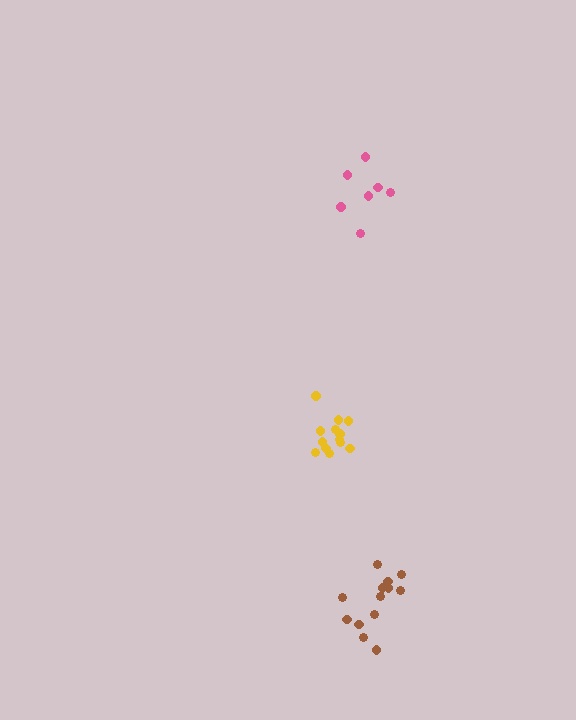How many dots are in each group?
Group 1: 13 dots, Group 2: 13 dots, Group 3: 7 dots (33 total).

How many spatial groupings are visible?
There are 3 spatial groupings.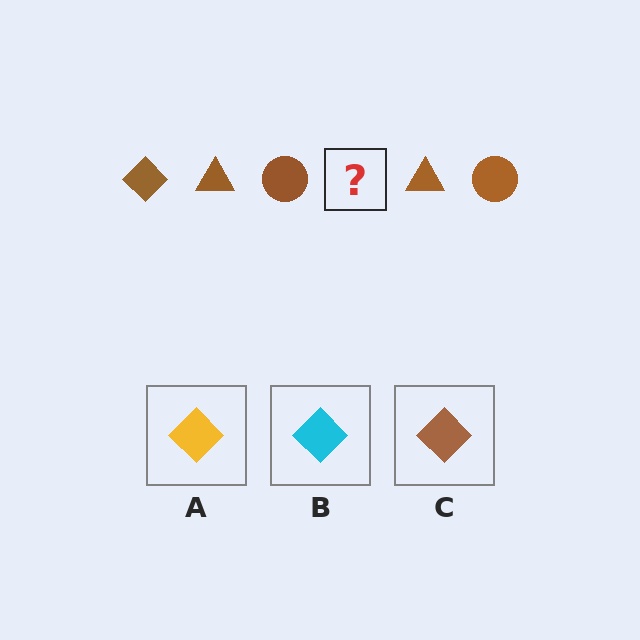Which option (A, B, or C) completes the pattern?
C.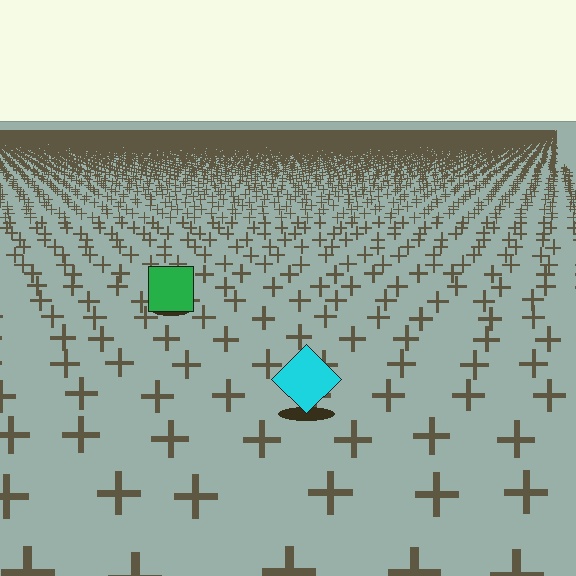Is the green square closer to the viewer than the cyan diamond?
No. The cyan diamond is closer — you can tell from the texture gradient: the ground texture is coarser near it.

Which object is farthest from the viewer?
The green square is farthest from the viewer. It appears smaller and the ground texture around it is denser.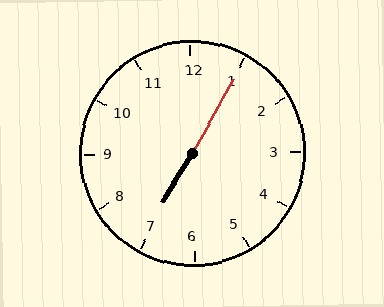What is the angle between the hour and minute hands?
Approximately 178 degrees.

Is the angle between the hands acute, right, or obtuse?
It is obtuse.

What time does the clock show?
7:05.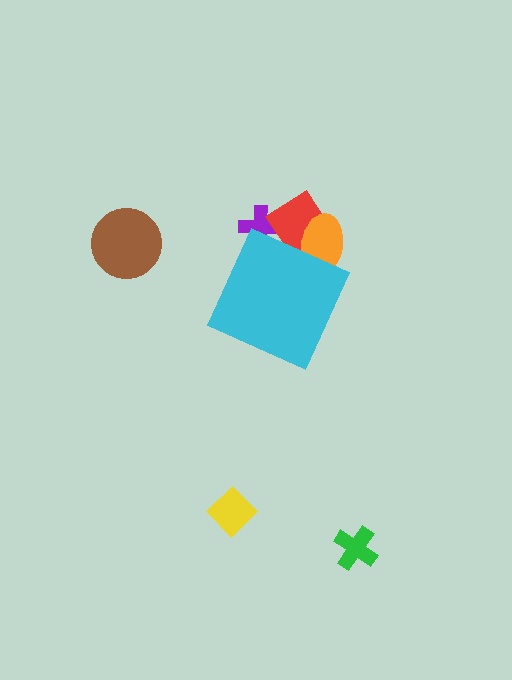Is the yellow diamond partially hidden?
No, the yellow diamond is fully visible.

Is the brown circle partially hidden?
No, the brown circle is fully visible.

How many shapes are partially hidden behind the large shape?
3 shapes are partially hidden.